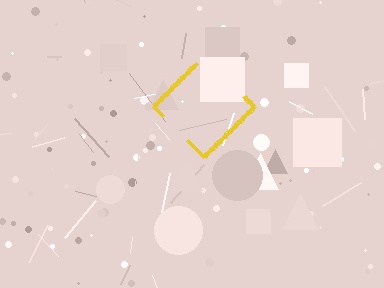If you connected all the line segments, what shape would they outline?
They would outline a diamond.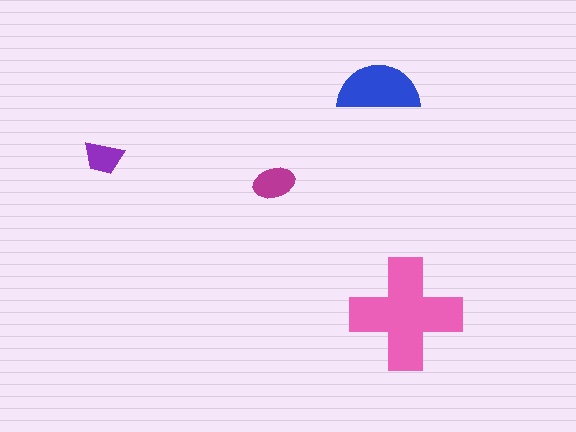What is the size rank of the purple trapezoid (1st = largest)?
4th.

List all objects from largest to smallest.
The pink cross, the blue semicircle, the magenta ellipse, the purple trapezoid.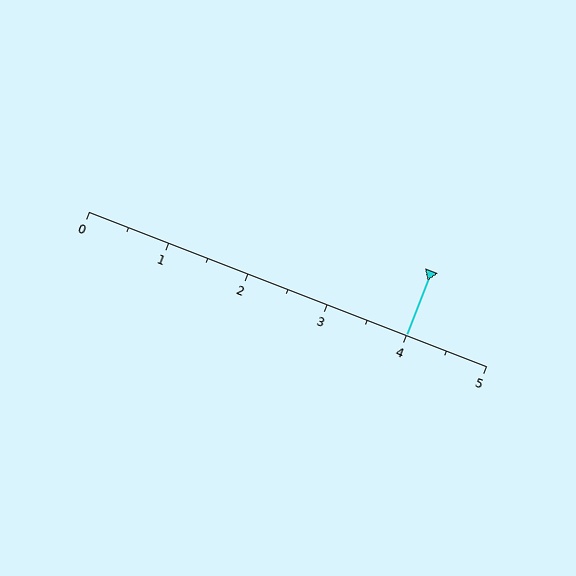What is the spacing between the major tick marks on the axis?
The major ticks are spaced 1 apart.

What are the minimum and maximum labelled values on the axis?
The axis runs from 0 to 5.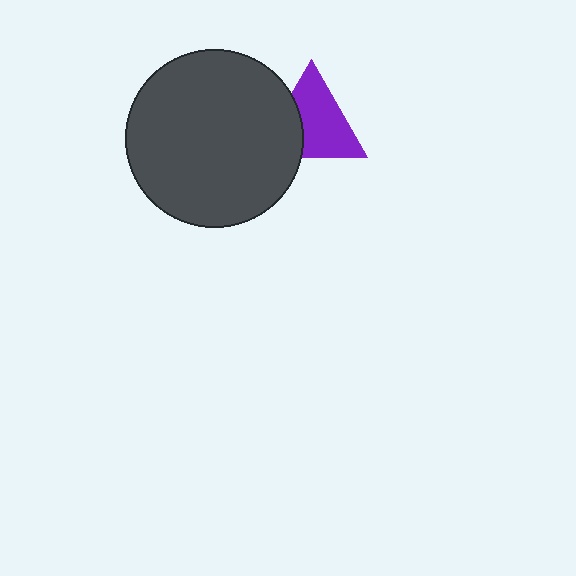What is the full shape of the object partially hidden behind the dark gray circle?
The partially hidden object is a purple triangle.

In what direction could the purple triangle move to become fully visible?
The purple triangle could move right. That would shift it out from behind the dark gray circle entirely.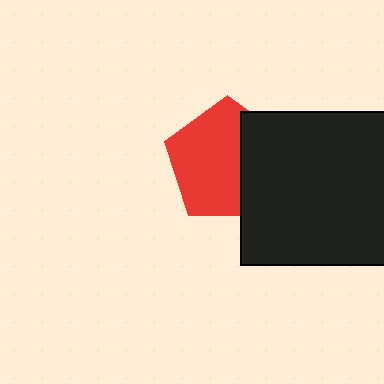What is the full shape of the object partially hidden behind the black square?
The partially hidden object is a red pentagon.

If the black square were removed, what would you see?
You would see the complete red pentagon.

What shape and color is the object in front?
The object in front is a black square.